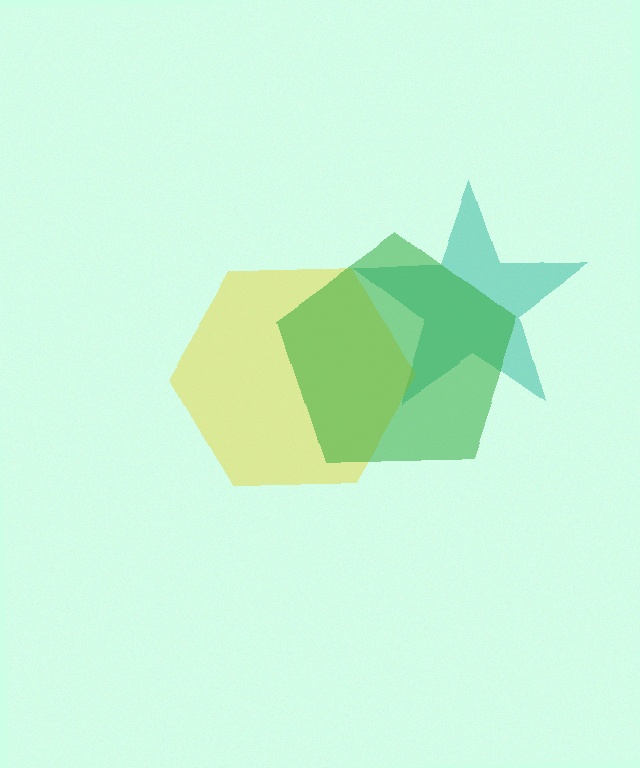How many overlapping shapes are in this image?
There are 3 overlapping shapes in the image.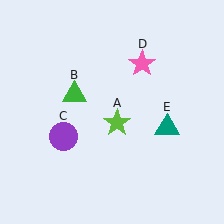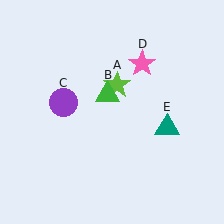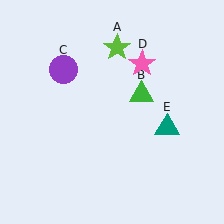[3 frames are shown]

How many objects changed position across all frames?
3 objects changed position: lime star (object A), green triangle (object B), purple circle (object C).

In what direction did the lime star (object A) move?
The lime star (object A) moved up.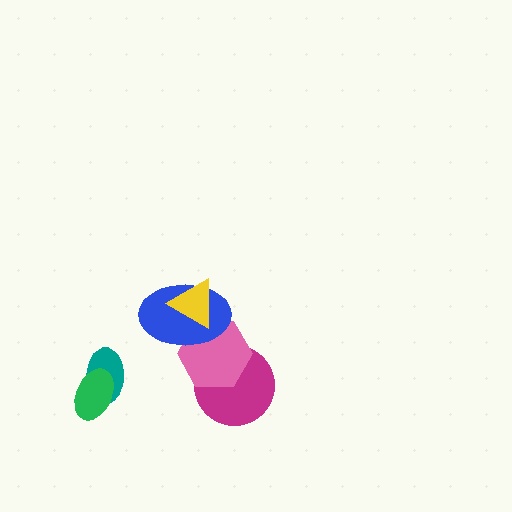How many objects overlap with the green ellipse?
1 object overlaps with the green ellipse.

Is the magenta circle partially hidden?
Yes, it is partially covered by another shape.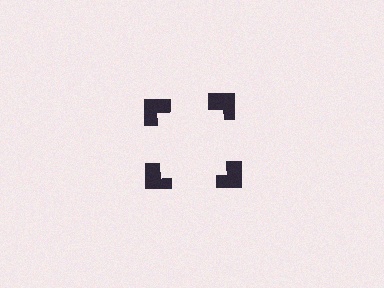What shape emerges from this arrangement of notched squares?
An illusory square — its edges are inferred from the aligned wedge cuts in the notched squares, not physically drawn.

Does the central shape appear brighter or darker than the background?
It typically appears slightly brighter than the background, even though no actual brightness change is drawn.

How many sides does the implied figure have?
4 sides.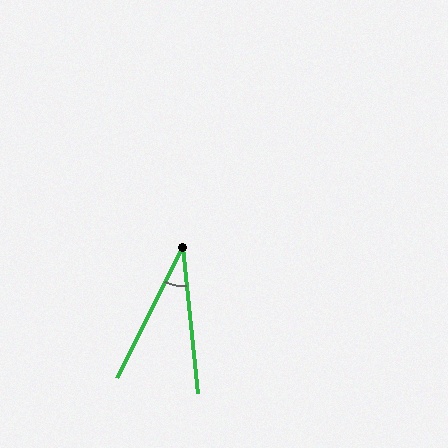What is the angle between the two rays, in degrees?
Approximately 33 degrees.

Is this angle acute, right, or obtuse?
It is acute.